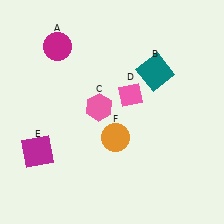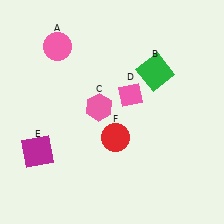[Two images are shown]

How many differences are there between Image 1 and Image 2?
There are 3 differences between the two images.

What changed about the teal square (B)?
In Image 1, B is teal. In Image 2, it changed to green.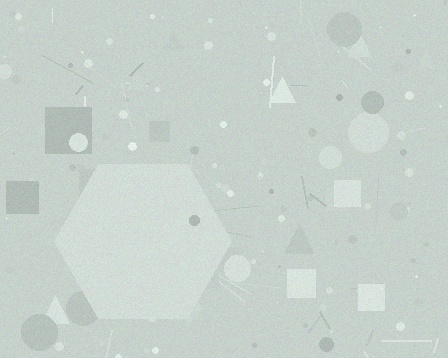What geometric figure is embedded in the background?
A hexagon is embedded in the background.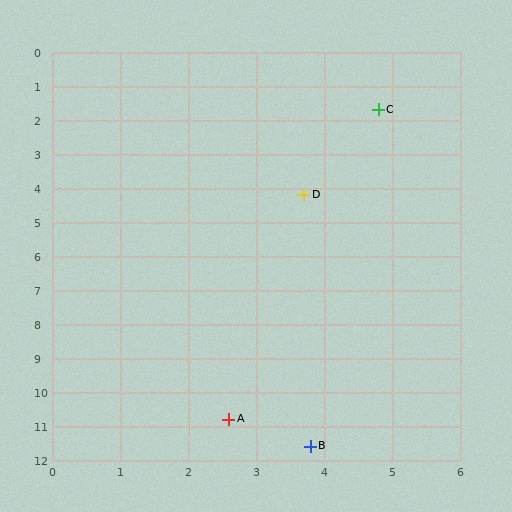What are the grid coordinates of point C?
Point C is at approximately (4.8, 1.7).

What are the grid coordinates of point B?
Point B is at approximately (3.8, 11.6).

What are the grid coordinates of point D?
Point D is at approximately (3.7, 4.2).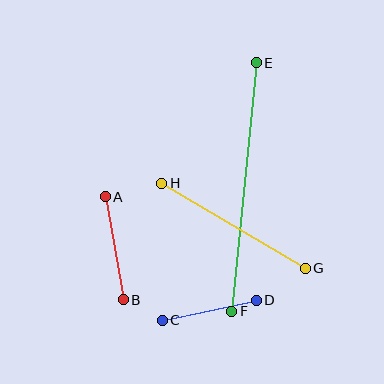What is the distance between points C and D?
The distance is approximately 96 pixels.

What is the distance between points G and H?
The distance is approximately 167 pixels.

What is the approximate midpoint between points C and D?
The midpoint is at approximately (209, 310) pixels.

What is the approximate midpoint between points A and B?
The midpoint is at approximately (114, 248) pixels.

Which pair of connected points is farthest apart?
Points E and F are farthest apart.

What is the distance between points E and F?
The distance is approximately 250 pixels.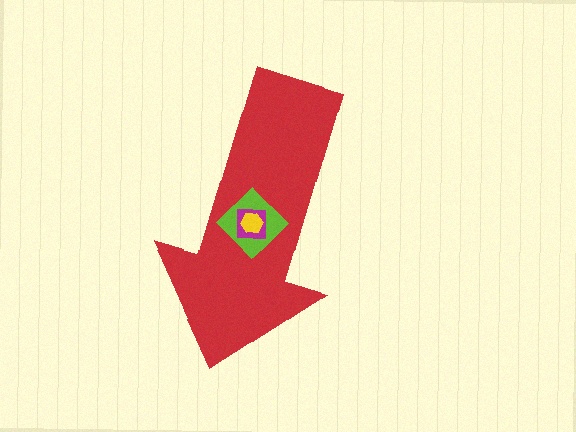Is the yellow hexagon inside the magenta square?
Yes.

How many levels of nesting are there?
4.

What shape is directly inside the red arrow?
The lime diamond.